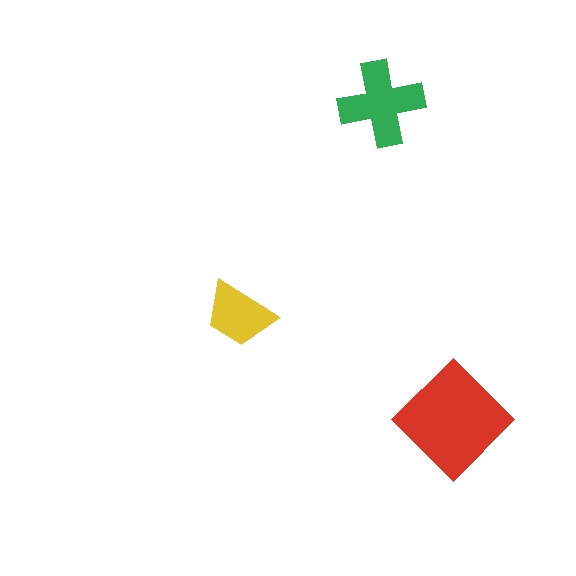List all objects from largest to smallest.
The red diamond, the green cross, the yellow trapezoid.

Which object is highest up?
The green cross is topmost.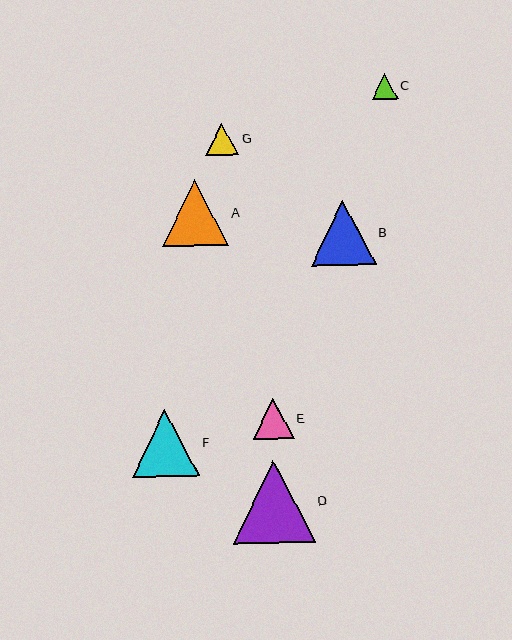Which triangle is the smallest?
Triangle C is the smallest with a size of approximately 26 pixels.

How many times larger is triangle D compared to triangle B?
Triangle D is approximately 1.3 times the size of triangle B.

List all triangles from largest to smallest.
From largest to smallest: D, F, A, B, E, G, C.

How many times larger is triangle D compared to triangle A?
Triangle D is approximately 1.2 times the size of triangle A.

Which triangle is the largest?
Triangle D is the largest with a size of approximately 82 pixels.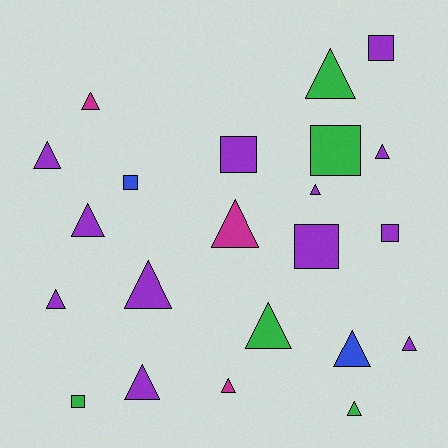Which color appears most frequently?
Purple, with 12 objects.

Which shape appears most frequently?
Triangle, with 15 objects.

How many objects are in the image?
There are 22 objects.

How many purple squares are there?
There are 4 purple squares.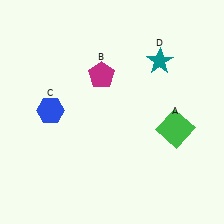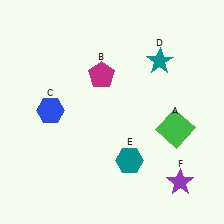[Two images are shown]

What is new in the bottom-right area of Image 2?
A purple star (F) was added in the bottom-right area of Image 2.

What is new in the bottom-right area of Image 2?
A teal hexagon (E) was added in the bottom-right area of Image 2.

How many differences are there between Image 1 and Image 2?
There are 2 differences between the two images.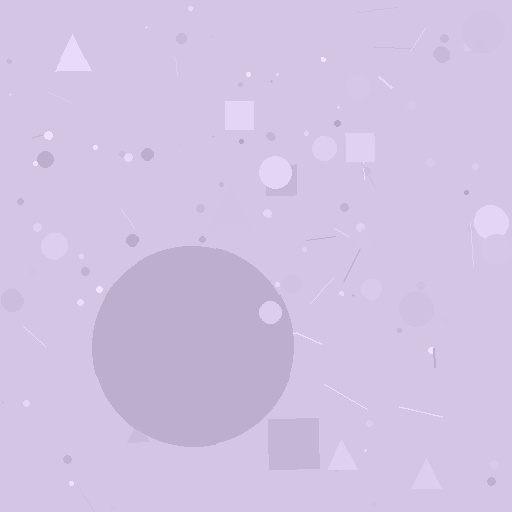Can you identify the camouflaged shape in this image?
The camouflaged shape is a circle.